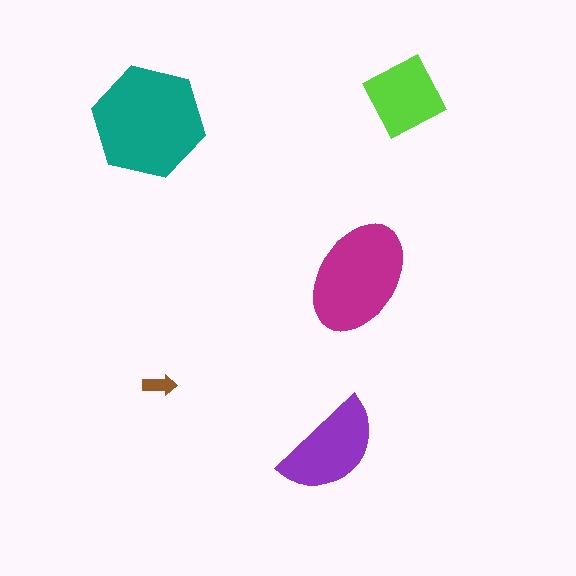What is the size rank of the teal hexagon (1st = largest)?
1st.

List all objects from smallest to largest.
The brown arrow, the lime diamond, the purple semicircle, the magenta ellipse, the teal hexagon.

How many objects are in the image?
There are 5 objects in the image.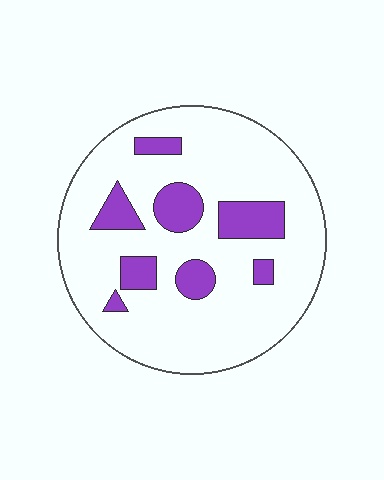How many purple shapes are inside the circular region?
8.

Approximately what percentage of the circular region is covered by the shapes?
Approximately 20%.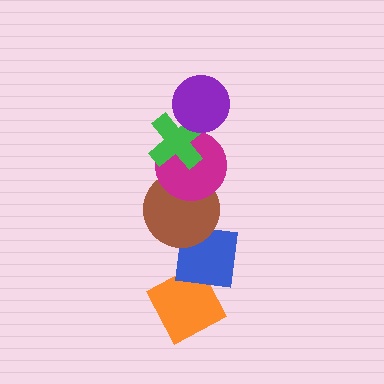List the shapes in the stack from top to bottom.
From top to bottom: the purple circle, the green cross, the magenta circle, the brown circle, the blue square, the orange diamond.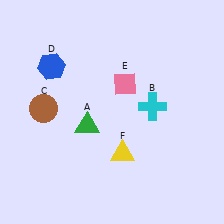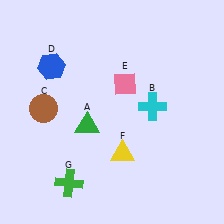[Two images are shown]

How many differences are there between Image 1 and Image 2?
There is 1 difference between the two images.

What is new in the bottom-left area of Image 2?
A green cross (G) was added in the bottom-left area of Image 2.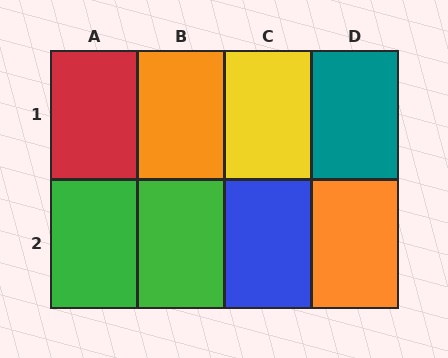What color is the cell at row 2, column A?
Green.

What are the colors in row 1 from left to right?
Red, orange, yellow, teal.